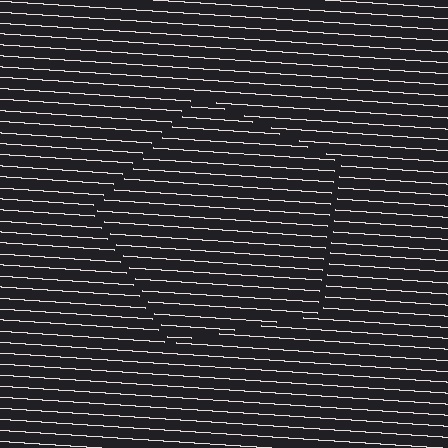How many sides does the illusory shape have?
5 sides — the line-ends trace a pentagon.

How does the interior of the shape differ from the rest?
The interior of the shape contains the same grating, shifted by half a period — the contour is defined by the phase discontinuity where line-ends from the inner and outer gratings abut.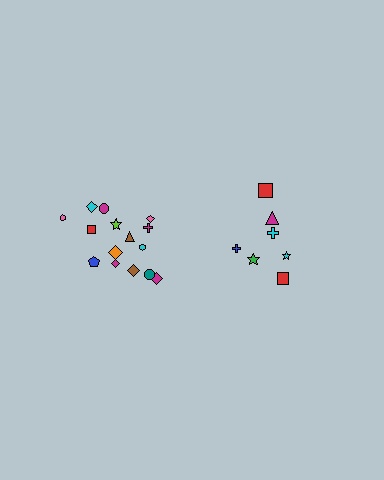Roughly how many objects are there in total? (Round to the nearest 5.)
Roughly 20 objects in total.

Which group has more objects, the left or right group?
The left group.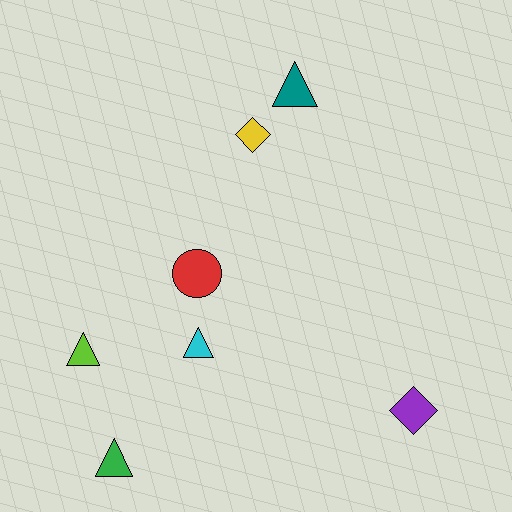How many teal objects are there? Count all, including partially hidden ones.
There is 1 teal object.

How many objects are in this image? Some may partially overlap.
There are 7 objects.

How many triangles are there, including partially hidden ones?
There are 4 triangles.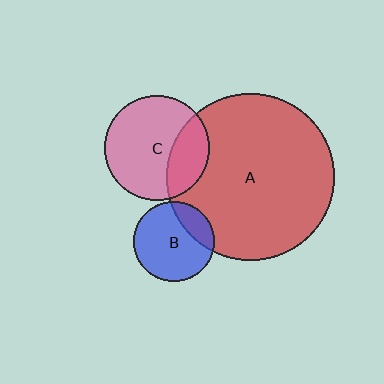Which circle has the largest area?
Circle A (red).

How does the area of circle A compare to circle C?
Approximately 2.5 times.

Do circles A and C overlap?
Yes.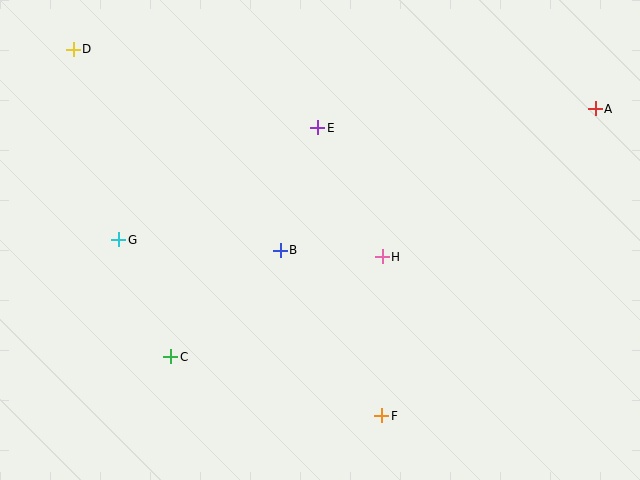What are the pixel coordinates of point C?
Point C is at (171, 357).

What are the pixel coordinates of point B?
Point B is at (280, 250).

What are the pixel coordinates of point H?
Point H is at (382, 257).